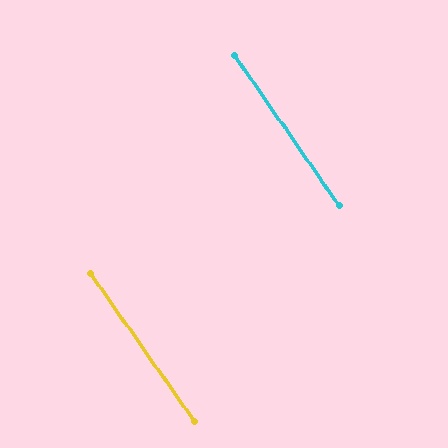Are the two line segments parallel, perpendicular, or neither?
Parallel — their directions differ by only 0.6°.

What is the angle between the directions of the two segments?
Approximately 1 degree.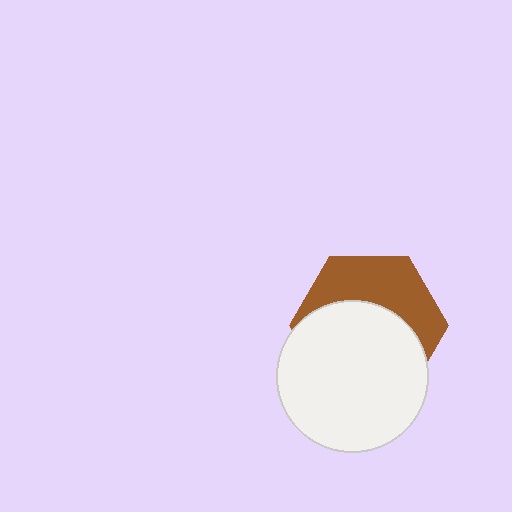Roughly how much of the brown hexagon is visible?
A small part of it is visible (roughly 42%).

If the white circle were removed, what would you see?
You would see the complete brown hexagon.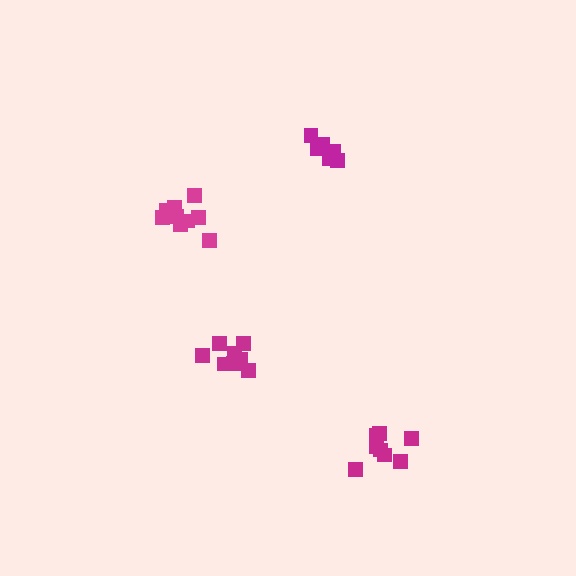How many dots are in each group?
Group 1: 9 dots, Group 2: 8 dots, Group 3: 6 dots, Group 4: 8 dots (31 total).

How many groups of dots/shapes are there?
There are 4 groups.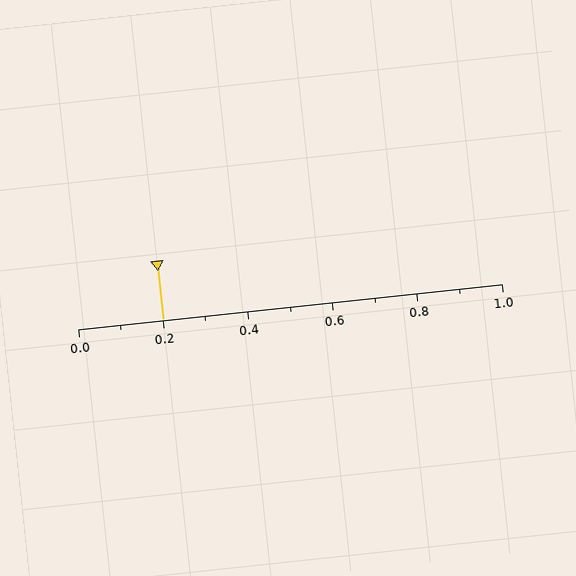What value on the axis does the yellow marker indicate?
The marker indicates approximately 0.2.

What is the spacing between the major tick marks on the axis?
The major ticks are spaced 0.2 apart.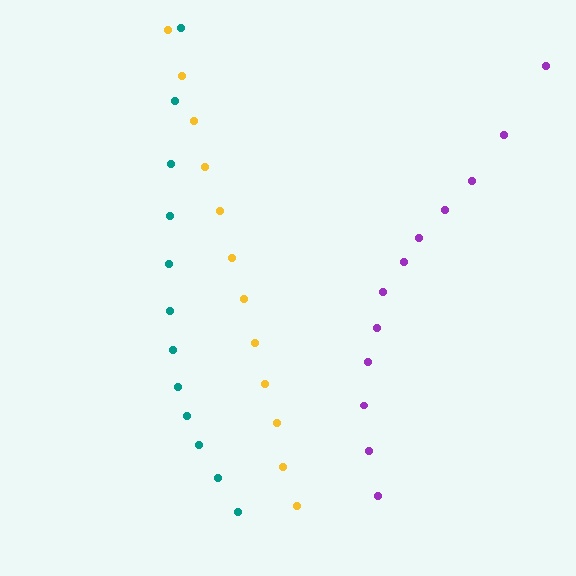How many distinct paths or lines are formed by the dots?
There are 3 distinct paths.